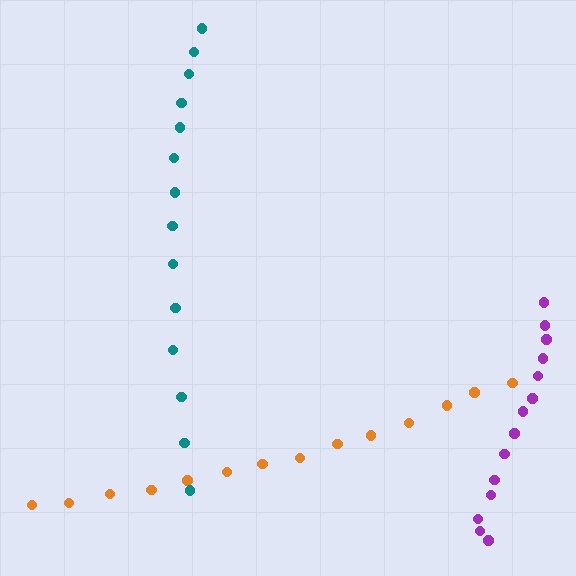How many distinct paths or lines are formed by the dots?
There are 3 distinct paths.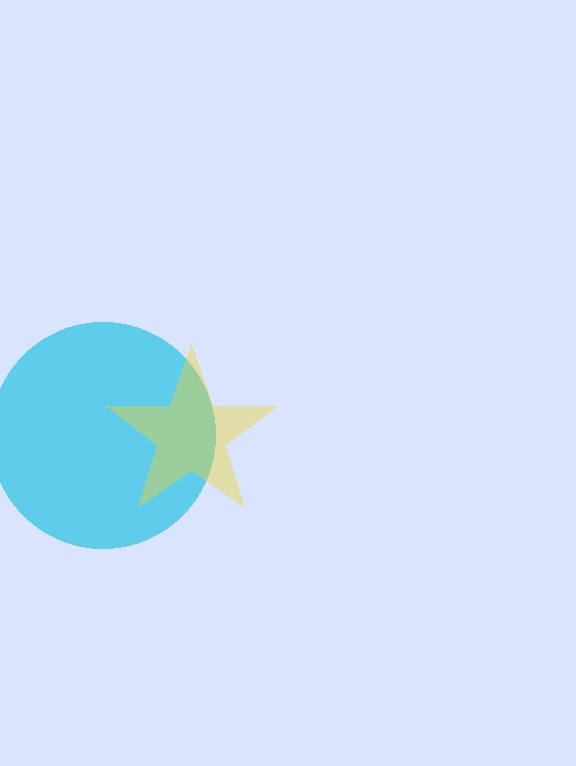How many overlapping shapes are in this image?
There are 2 overlapping shapes in the image.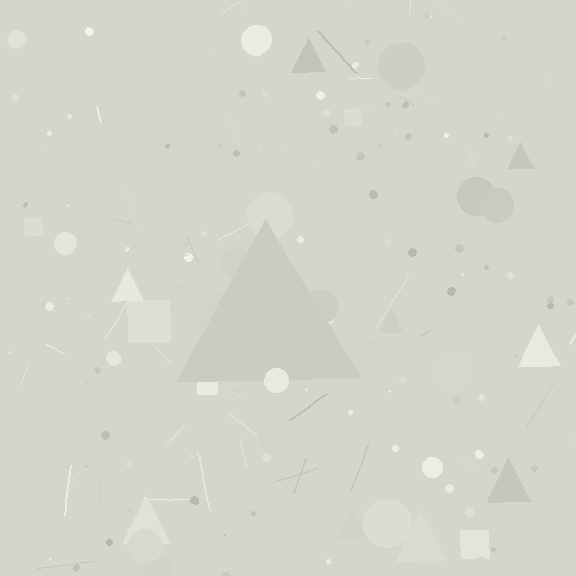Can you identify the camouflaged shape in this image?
The camouflaged shape is a triangle.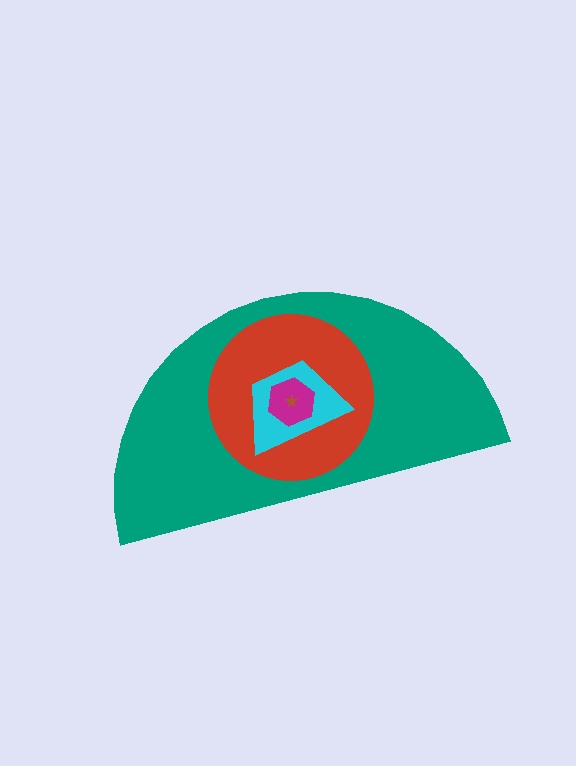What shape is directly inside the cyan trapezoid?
The magenta hexagon.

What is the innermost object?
The brown star.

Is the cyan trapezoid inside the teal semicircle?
Yes.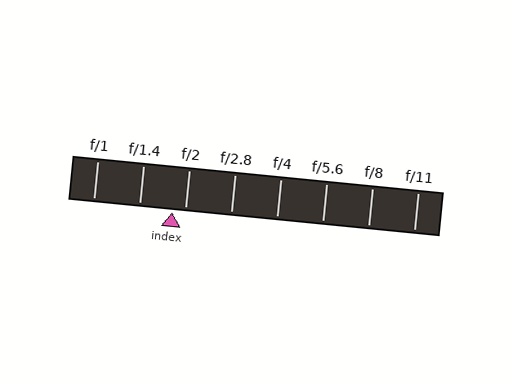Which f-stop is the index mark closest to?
The index mark is closest to f/2.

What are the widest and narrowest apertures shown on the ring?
The widest aperture shown is f/1 and the narrowest is f/11.